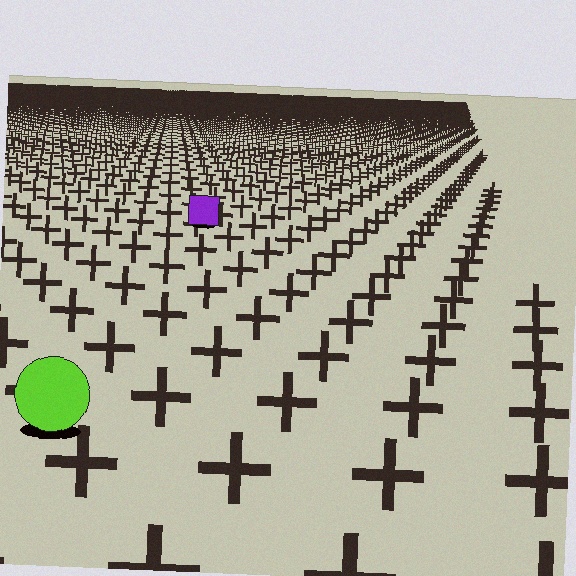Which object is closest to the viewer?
The lime circle is closest. The texture marks near it are larger and more spread out.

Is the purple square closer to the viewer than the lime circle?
No. The lime circle is closer — you can tell from the texture gradient: the ground texture is coarser near it.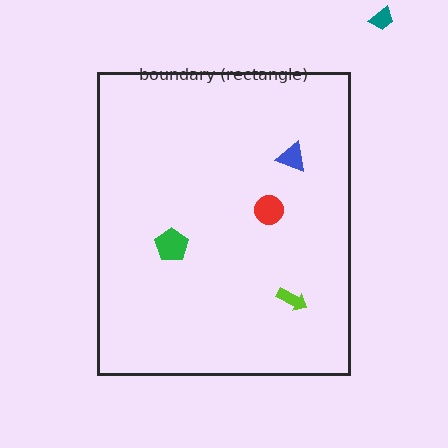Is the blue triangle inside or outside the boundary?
Inside.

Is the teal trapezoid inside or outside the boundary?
Outside.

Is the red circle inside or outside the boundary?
Inside.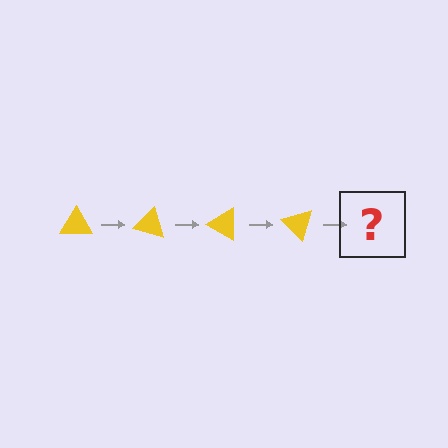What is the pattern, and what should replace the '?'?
The pattern is that the triangle rotates 15 degrees each step. The '?' should be a yellow triangle rotated 60 degrees.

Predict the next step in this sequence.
The next step is a yellow triangle rotated 60 degrees.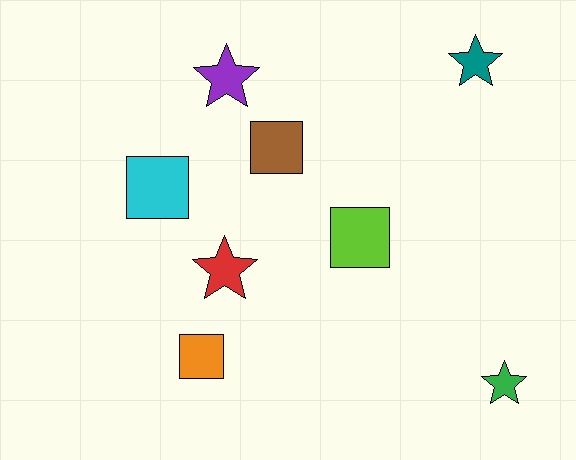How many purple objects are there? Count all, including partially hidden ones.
There is 1 purple object.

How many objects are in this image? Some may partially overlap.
There are 8 objects.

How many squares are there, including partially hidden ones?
There are 4 squares.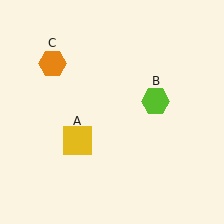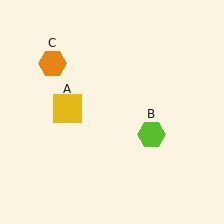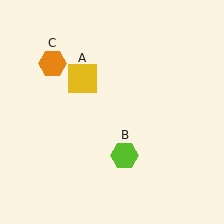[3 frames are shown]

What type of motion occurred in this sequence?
The yellow square (object A), lime hexagon (object B) rotated clockwise around the center of the scene.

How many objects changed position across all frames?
2 objects changed position: yellow square (object A), lime hexagon (object B).